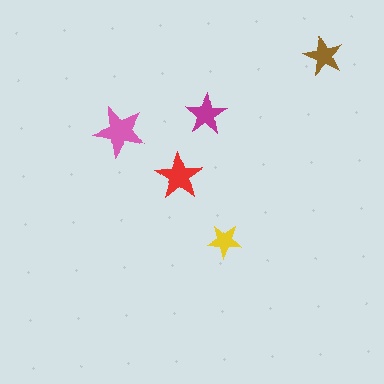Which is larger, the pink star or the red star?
The pink one.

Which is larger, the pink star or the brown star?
The pink one.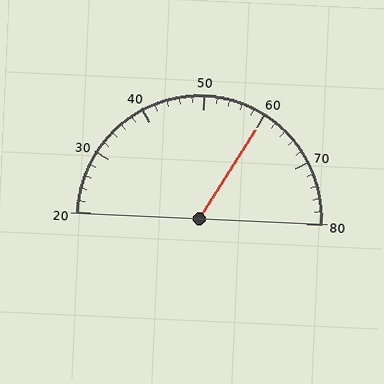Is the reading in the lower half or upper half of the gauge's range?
The reading is in the upper half of the range (20 to 80).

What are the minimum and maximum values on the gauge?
The gauge ranges from 20 to 80.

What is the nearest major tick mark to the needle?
The nearest major tick mark is 60.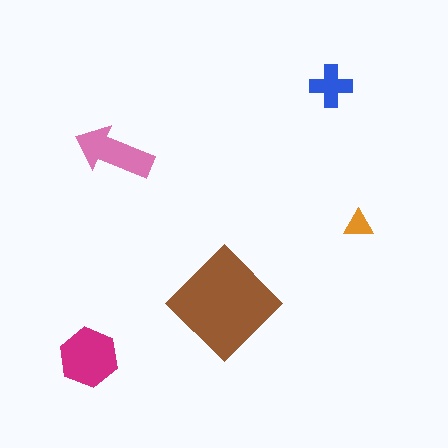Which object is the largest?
The brown diamond.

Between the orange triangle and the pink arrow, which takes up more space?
The pink arrow.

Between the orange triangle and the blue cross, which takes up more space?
The blue cross.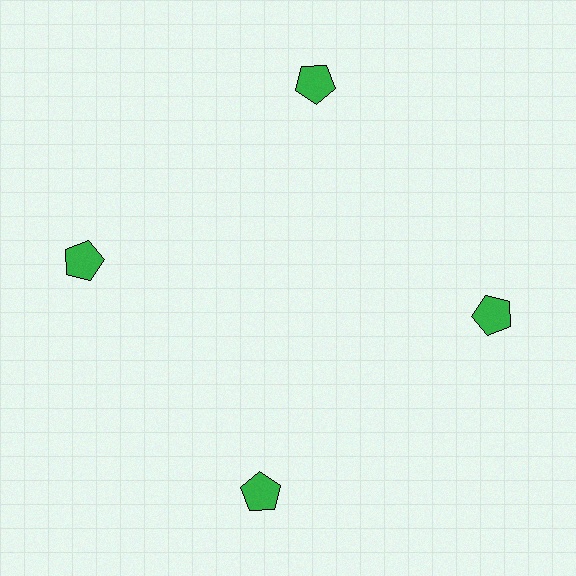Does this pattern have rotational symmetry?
Yes, this pattern has 4-fold rotational symmetry. It looks the same after rotating 90 degrees around the center.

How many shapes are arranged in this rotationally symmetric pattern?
There are 4 shapes, arranged in 4 groups of 1.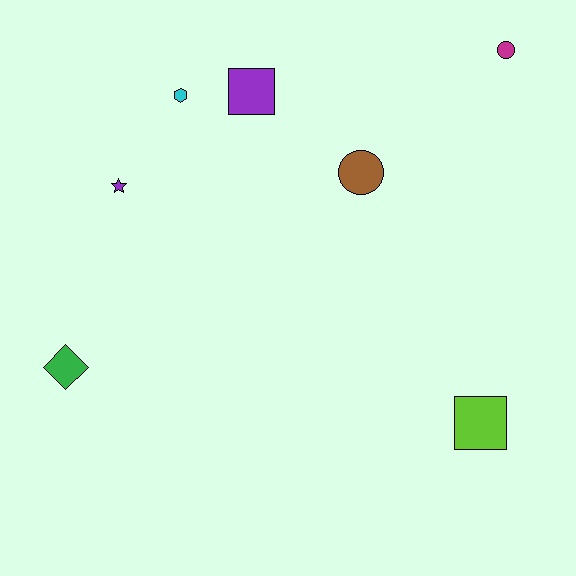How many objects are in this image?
There are 7 objects.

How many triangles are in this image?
There are no triangles.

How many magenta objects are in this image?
There is 1 magenta object.